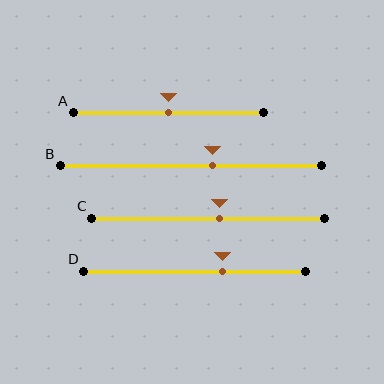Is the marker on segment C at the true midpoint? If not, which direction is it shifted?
No, the marker on segment C is shifted to the right by about 5% of the segment length.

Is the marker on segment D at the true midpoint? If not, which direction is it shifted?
No, the marker on segment D is shifted to the right by about 13% of the segment length.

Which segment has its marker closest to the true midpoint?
Segment A has its marker closest to the true midpoint.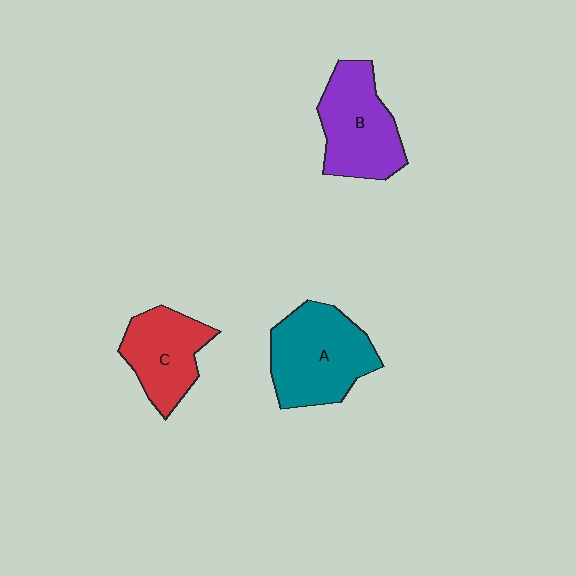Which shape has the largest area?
Shape A (teal).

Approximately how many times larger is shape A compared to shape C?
Approximately 1.4 times.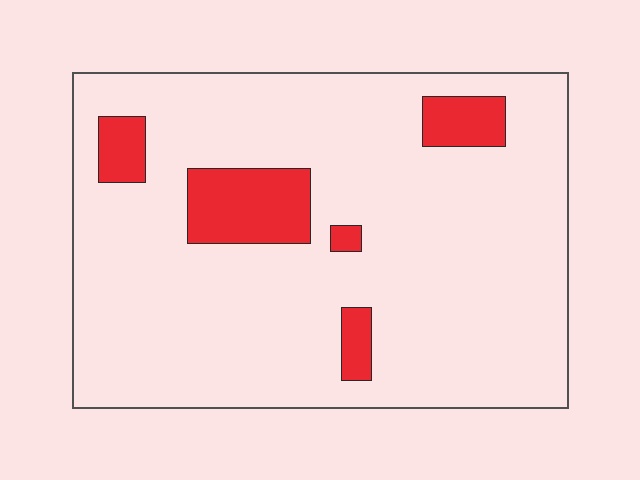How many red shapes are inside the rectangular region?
5.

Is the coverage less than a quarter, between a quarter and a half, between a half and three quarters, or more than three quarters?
Less than a quarter.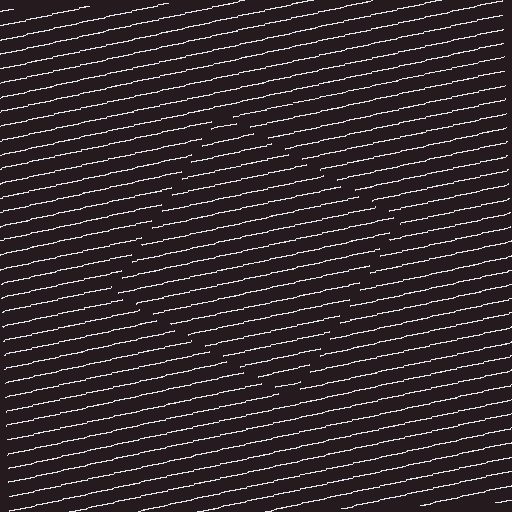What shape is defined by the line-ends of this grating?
An illusory square. The interior of the shape contains the same grating, shifted by half a period — the contour is defined by the phase discontinuity where line-ends from the inner and outer gratings abut.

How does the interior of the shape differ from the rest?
The interior of the shape contains the same grating, shifted by half a period — the contour is defined by the phase discontinuity where line-ends from the inner and outer gratings abut.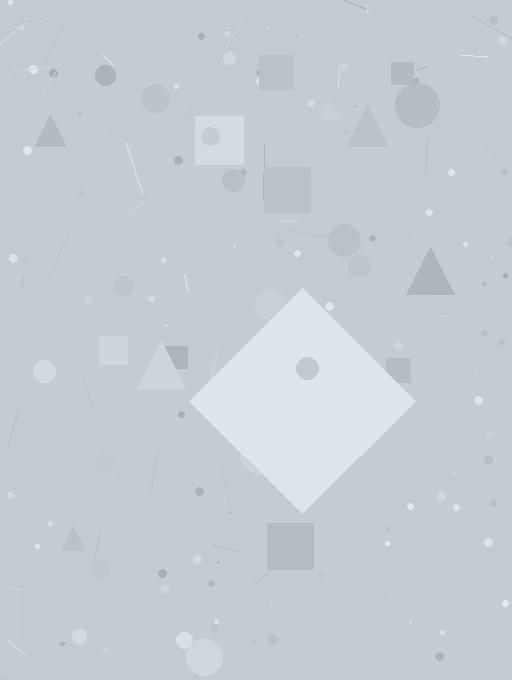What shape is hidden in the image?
A diamond is hidden in the image.